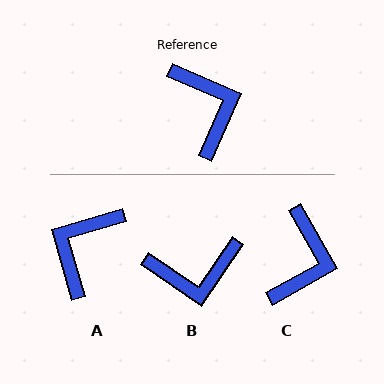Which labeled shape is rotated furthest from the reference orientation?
A, about 130 degrees away.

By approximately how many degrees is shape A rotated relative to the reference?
Approximately 130 degrees counter-clockwise.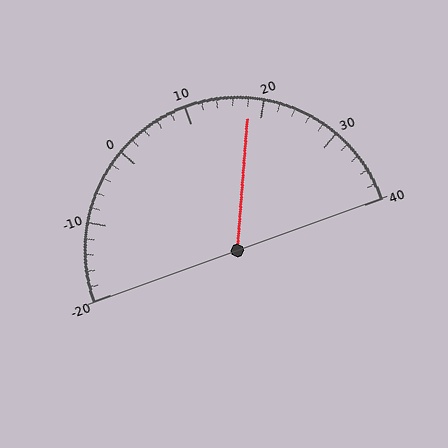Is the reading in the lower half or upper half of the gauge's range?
The reading is in the upper half of the range (-20 to 40).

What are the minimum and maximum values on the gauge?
The gauge ranges from -20 to 40.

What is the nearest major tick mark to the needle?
The nearest major tick mark is 20.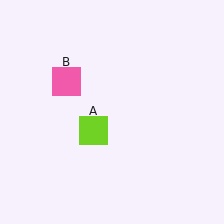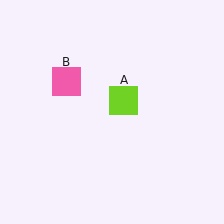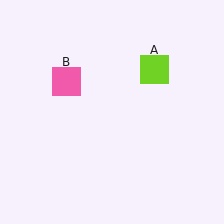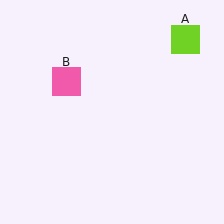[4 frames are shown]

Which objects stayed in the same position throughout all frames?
Pink square (object B) remained stationary.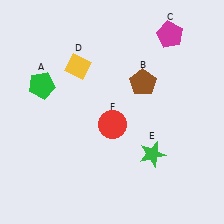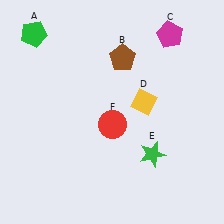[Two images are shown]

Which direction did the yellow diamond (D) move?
The yellow diamond (D) moved right.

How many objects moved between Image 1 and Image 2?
3 objects moved between the two images.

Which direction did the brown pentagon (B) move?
The brown pentagon (B) moved up.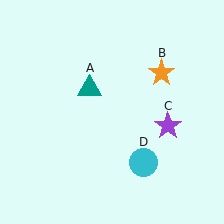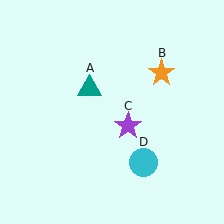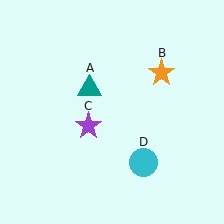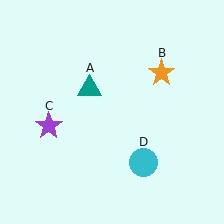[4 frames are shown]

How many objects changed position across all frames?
1 object changed position: purple star (object C).